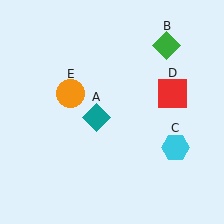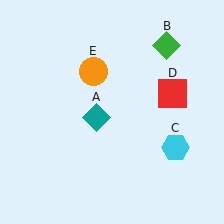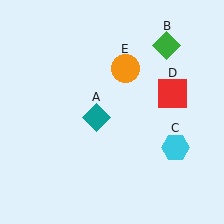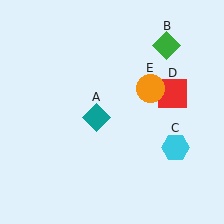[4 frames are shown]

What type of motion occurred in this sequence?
The orange circle (object E) rotated clockwise around the center of the scene.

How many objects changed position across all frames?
1 object changed position: orange circle (object E).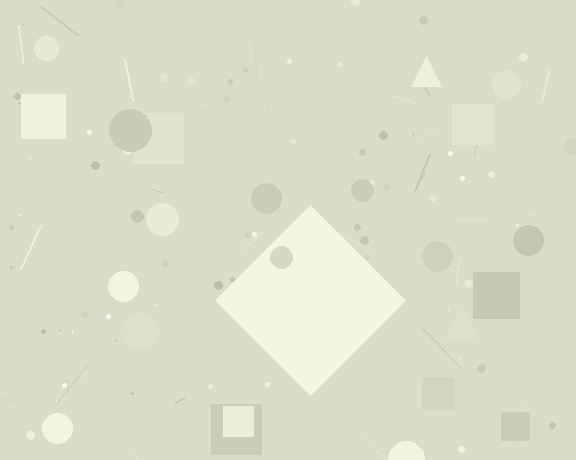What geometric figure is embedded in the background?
A diamond is embedded in the background.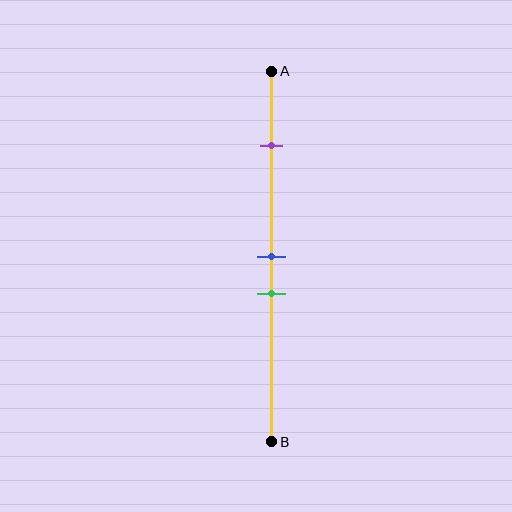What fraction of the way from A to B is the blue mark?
The blue mark is approximately 50% (0.5) of the way from A to B.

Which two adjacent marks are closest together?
The blue and green marks are the closest adjacent pair.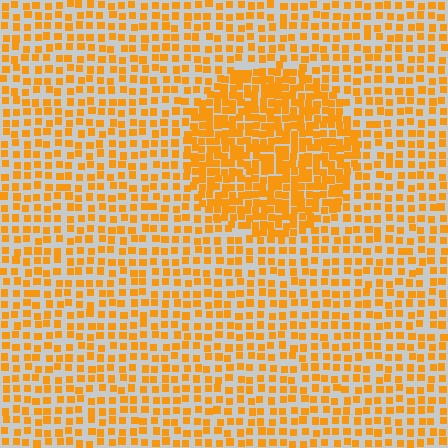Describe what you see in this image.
The image contains small orange elements arranged at two different densities. A circle-shaped region is visible where the elements are more densely packed than the surrounding area.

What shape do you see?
I see a circle.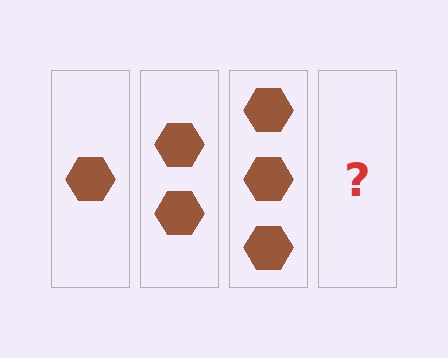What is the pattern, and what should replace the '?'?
The pattern is that each step adds one more hexagon. The '?' should be 4 hexagons.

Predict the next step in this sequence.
The next step is 4 hexagons.